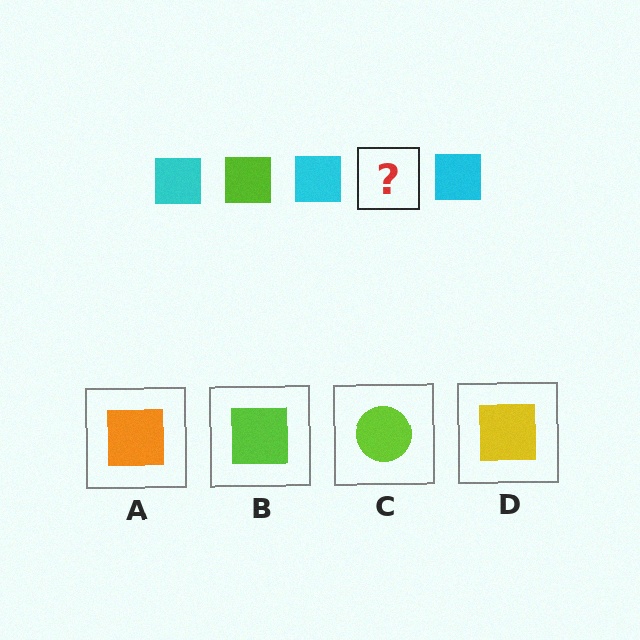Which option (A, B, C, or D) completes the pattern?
B.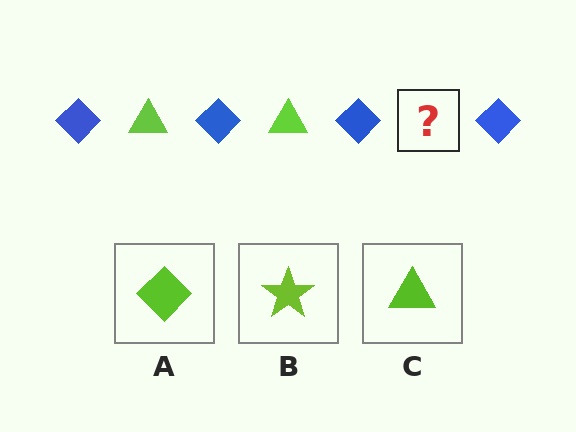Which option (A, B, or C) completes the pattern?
C.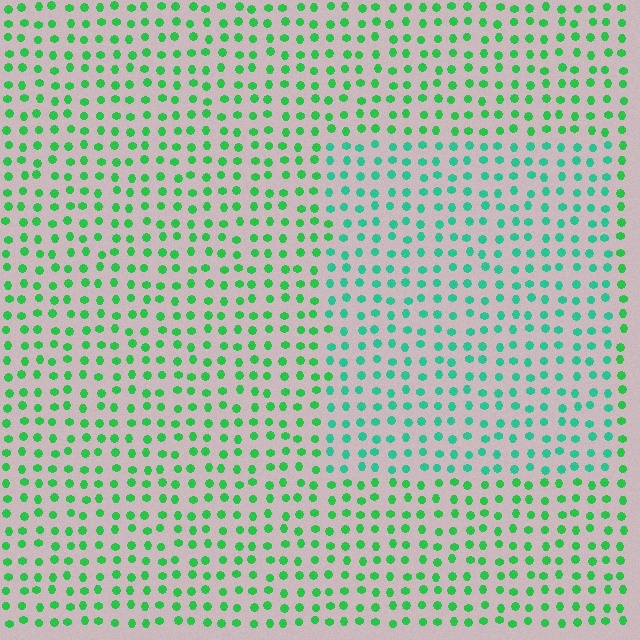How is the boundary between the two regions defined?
The boundary is defined purely by a slight shift in hue (about 30 degrees). Spacing, size, and orientation are identical on both sides.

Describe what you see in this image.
The image is filled with small green elements in a uniform arrangement. A rectangle-shaped region is visible where the elements are tinted to a slightly different hue, forming a subtle color boundary.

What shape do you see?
I see a rectangle.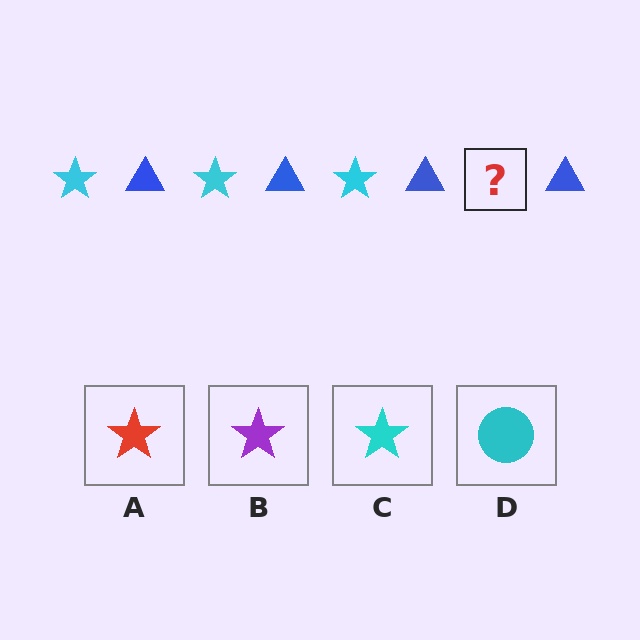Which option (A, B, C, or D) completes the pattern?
C.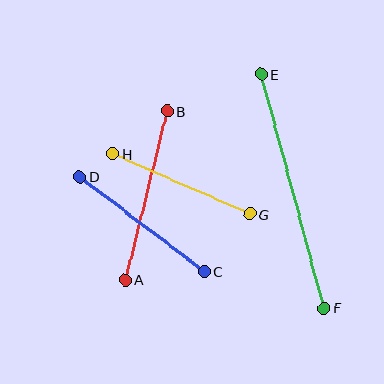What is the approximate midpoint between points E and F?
The midpoint is at approximately (293, 191) pixels.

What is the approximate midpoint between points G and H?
The midpoint is at approximately (181, 184) pixels.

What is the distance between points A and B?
The distance is approximately 174 pixels.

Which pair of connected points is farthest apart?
Points E and F are farthest apart.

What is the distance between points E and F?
The distance is approximately 242 pixels.